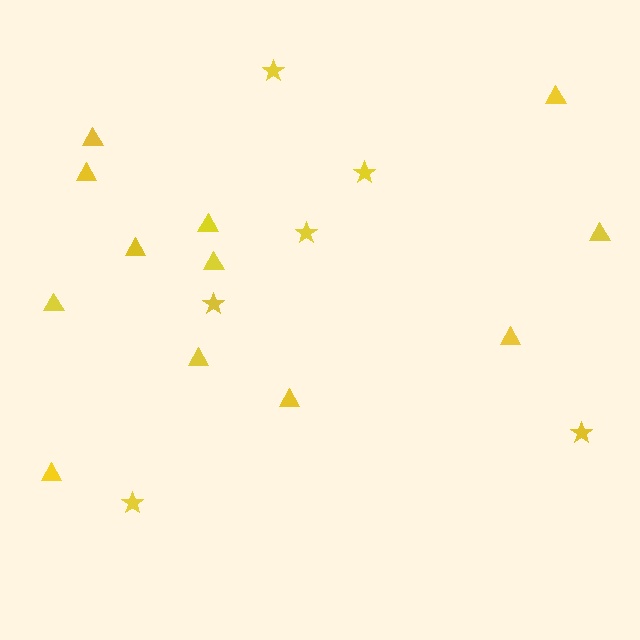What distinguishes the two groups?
There are 2 groups: one group of triangles (12) and one group of stars (6).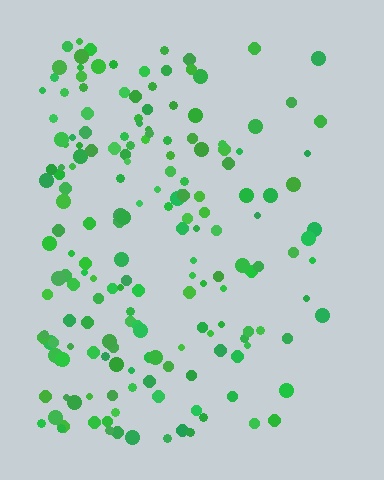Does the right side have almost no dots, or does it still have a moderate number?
Still a moderate number, just noticeably fewer than the left.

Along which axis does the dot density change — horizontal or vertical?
Horizontal.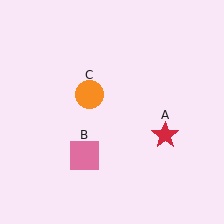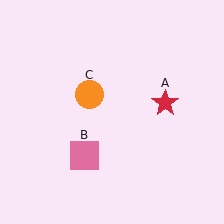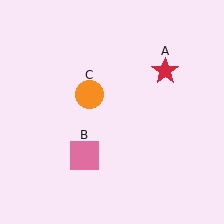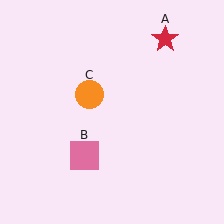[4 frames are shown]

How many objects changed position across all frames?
1 object changed position: red star (object A).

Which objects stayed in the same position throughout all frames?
Pink square (object B) and orange circle (object C) remained stationary.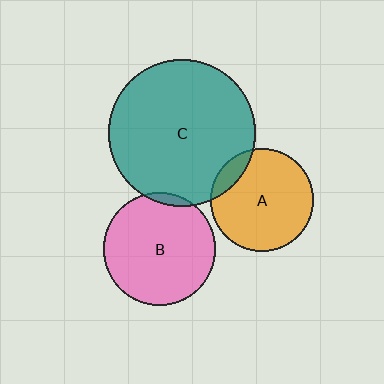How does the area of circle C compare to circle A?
Approximately 2.0 times.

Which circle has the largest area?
Circle C (teal).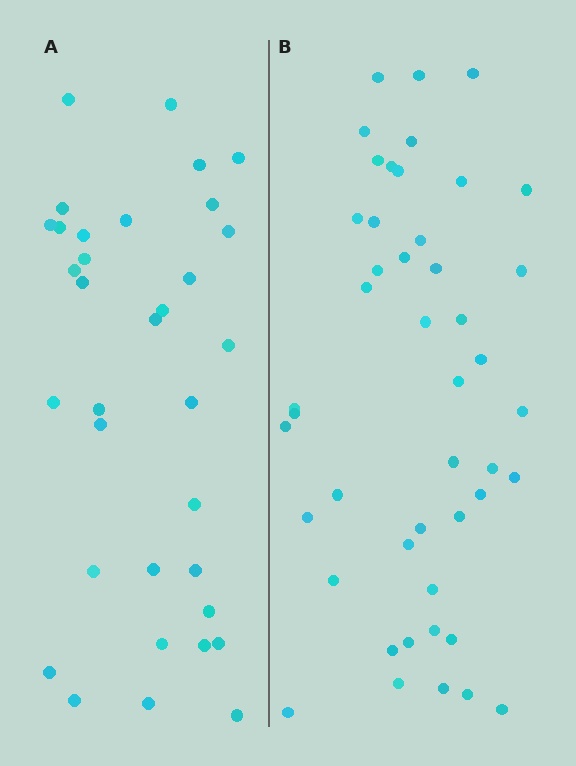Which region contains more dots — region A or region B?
Region B (the right region) has more dots.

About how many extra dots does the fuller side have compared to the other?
Region B has roughly 12 or so more dots than region A.